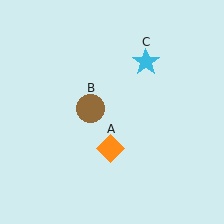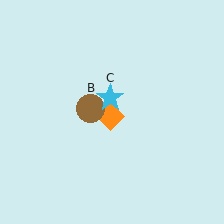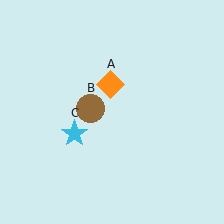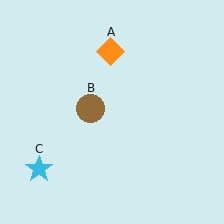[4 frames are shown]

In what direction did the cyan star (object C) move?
The cyan star (object C) moved down and to the left.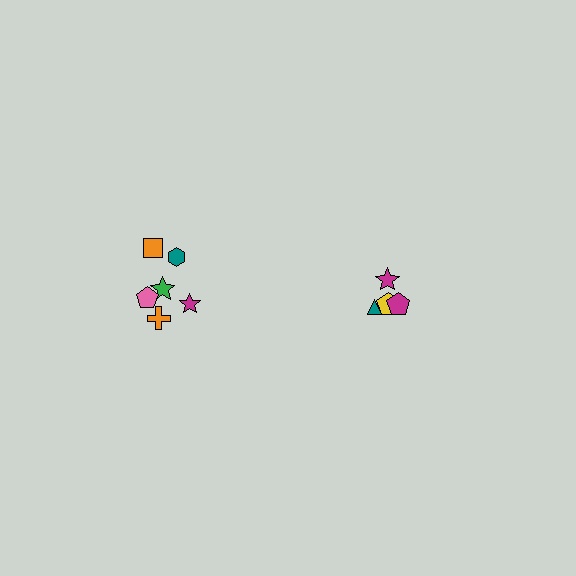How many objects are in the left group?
There are 6 objects.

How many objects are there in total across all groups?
There are 10 objects.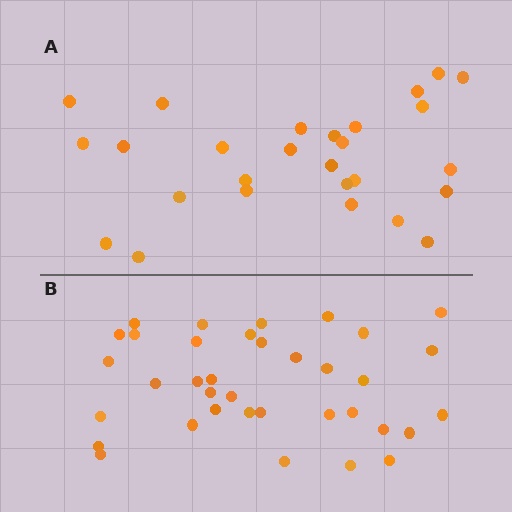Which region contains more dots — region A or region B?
Region B (the bottom region) has more dots.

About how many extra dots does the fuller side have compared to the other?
Region B has roughly 8 or so more dots than region A.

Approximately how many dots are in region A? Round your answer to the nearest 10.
About 30 dots. (The exact count is 27, which rounds to 30.)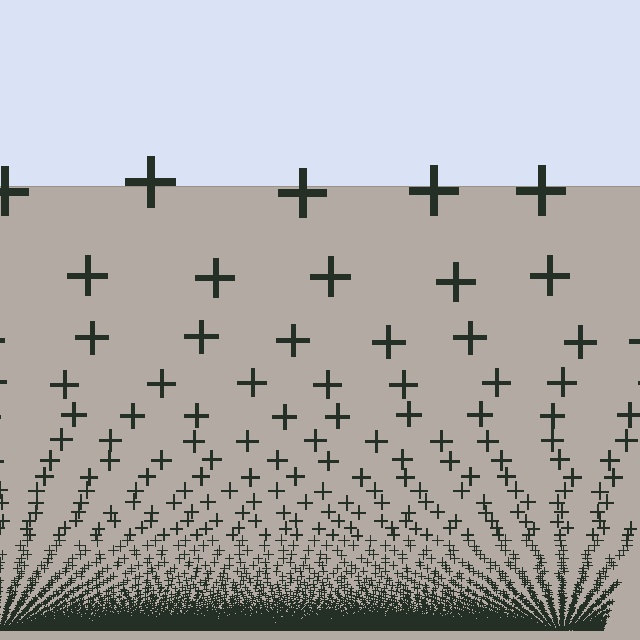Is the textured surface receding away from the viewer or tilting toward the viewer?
The surface appears to tilt toward the viewer. Texture elements get larger and sparser toward the top.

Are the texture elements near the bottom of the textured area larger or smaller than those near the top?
Smaller. The gradient is inverted — elements near the bottom are smaller and denser.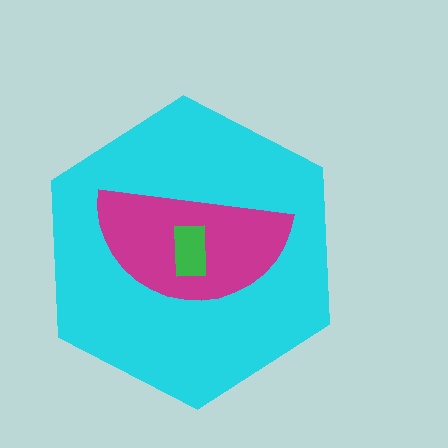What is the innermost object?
The green rectangle.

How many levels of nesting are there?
3.